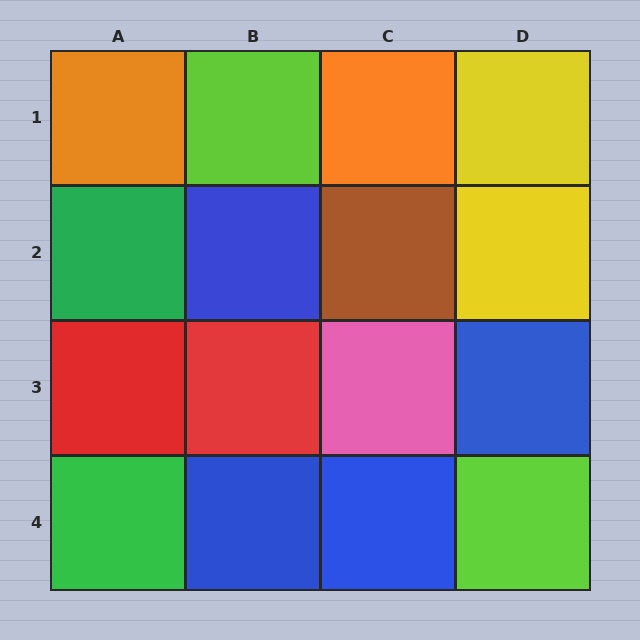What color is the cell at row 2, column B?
Blue.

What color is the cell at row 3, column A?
Red.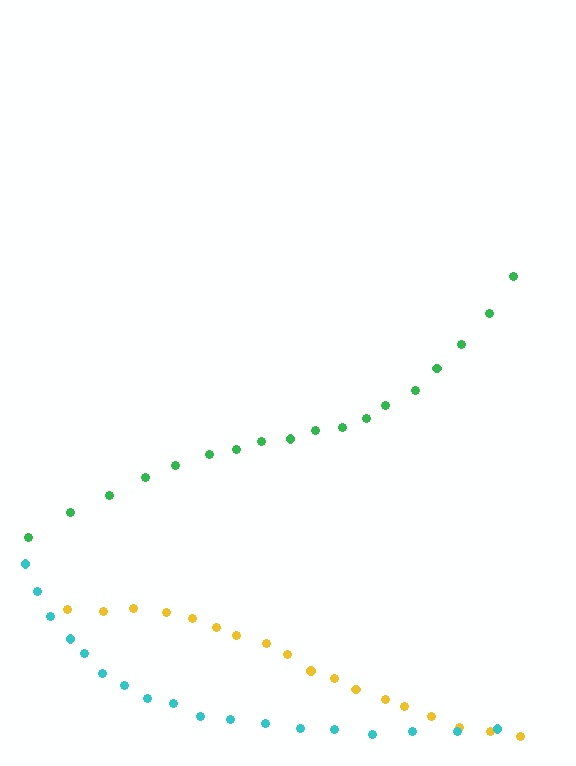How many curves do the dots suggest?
There are 3 distinct paths.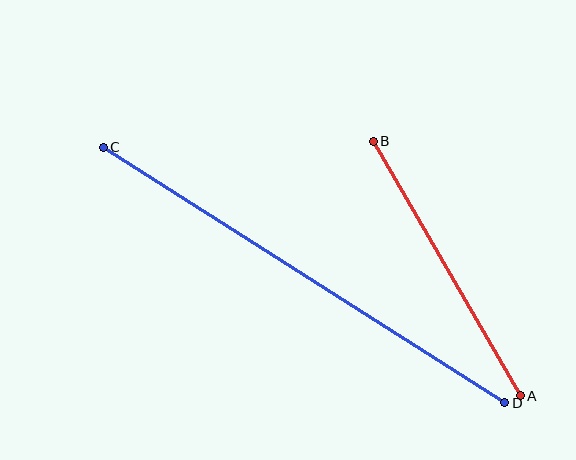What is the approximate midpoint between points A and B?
The midpoint is at approximately (447, 269) pixels.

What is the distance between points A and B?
The distance is approximately 293 pixels.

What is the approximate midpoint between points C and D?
The midpoint is at approximately (304, 275) pixels.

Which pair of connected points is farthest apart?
Points C and D are farthest apart.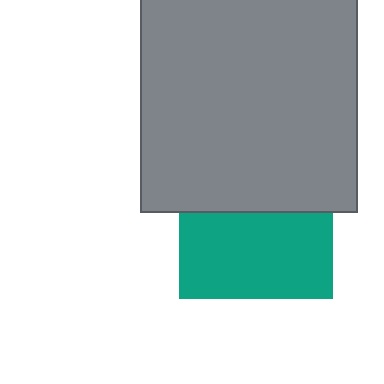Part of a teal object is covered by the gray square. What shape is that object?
It is a square.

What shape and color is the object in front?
The object in front is a gray square.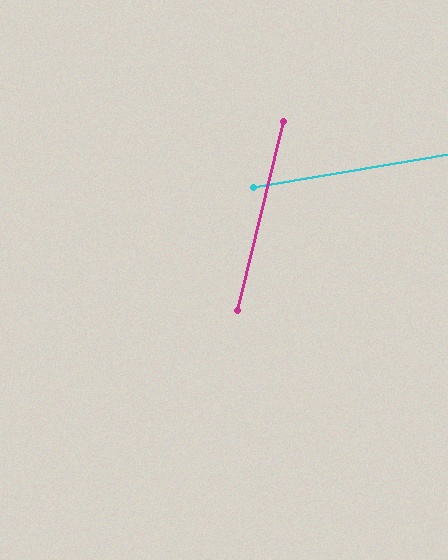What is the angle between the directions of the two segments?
Approximately 66 degrees.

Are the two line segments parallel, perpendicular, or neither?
Neither parallel nor perpendicular — they differ by about 66°.